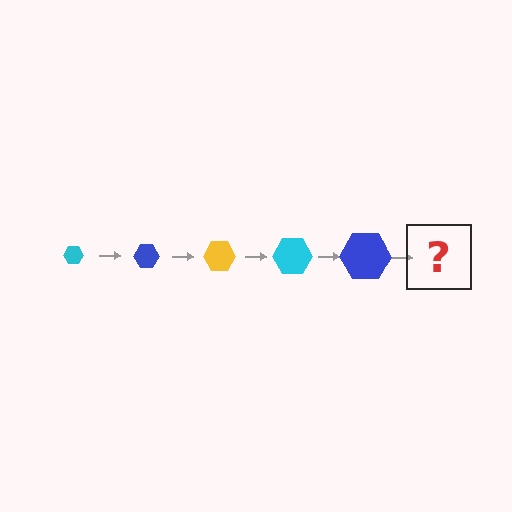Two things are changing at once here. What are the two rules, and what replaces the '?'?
The two rules are that the hexagon grows larger each step and the color cycles through cyan, blue, and yellow. The '?' should be a yellow hexagon, larger than the previous one.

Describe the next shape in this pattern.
It should be a yellow hexagon, larger than the previous one.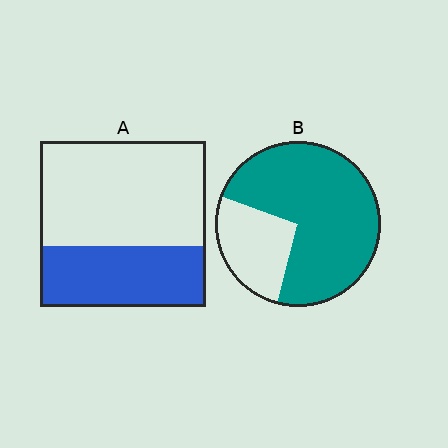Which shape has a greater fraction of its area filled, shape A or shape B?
Shape B.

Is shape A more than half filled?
No.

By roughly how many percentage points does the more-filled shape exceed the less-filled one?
By roughly 35 percentage points (B over A).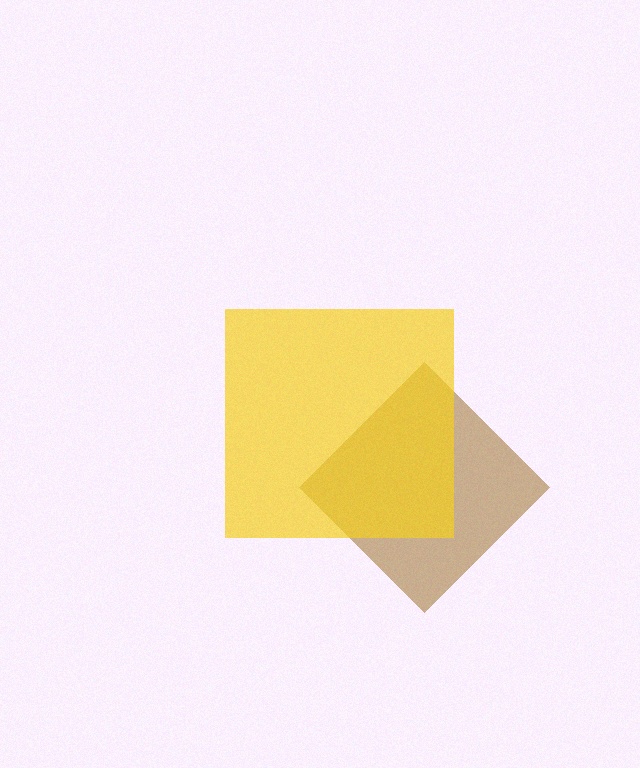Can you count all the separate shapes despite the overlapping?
Yes, there are 2 separate shapes.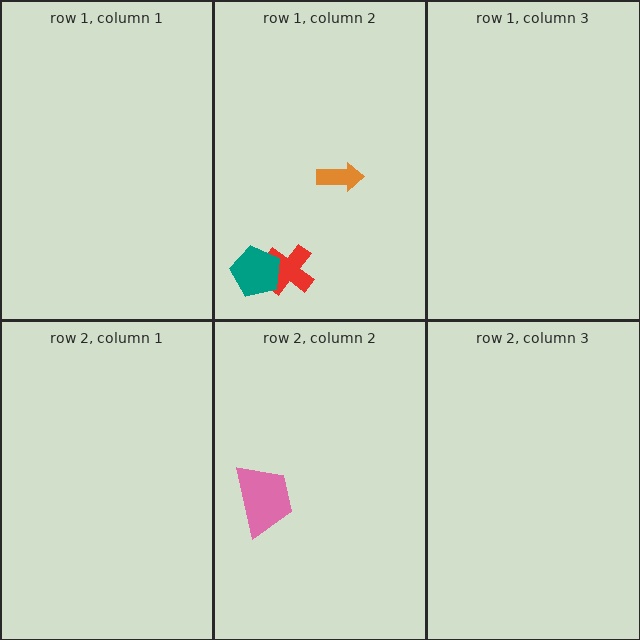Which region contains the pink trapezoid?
The row 2, column 2 region.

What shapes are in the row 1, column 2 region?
The orange arrow, the red cross, the teal pentagon.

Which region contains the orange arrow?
The row 1, column 2 region.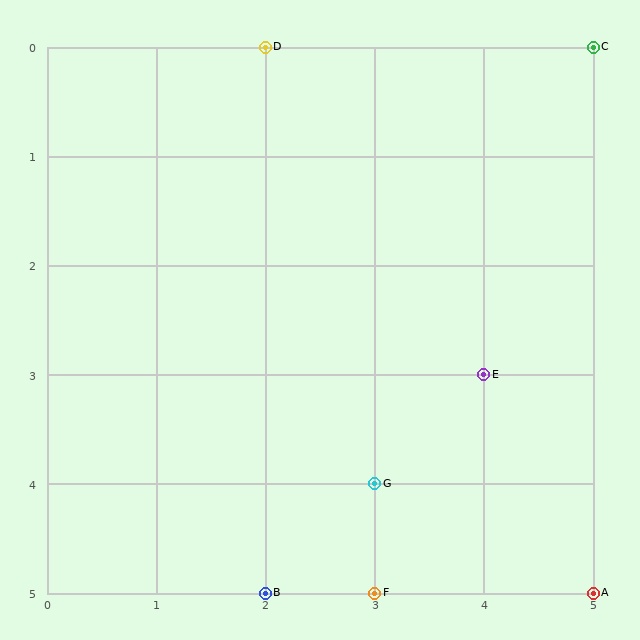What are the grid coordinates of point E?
Point E is at grid coordinates (4, 3).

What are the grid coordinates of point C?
Point C is at grid coordinates (5, 0).